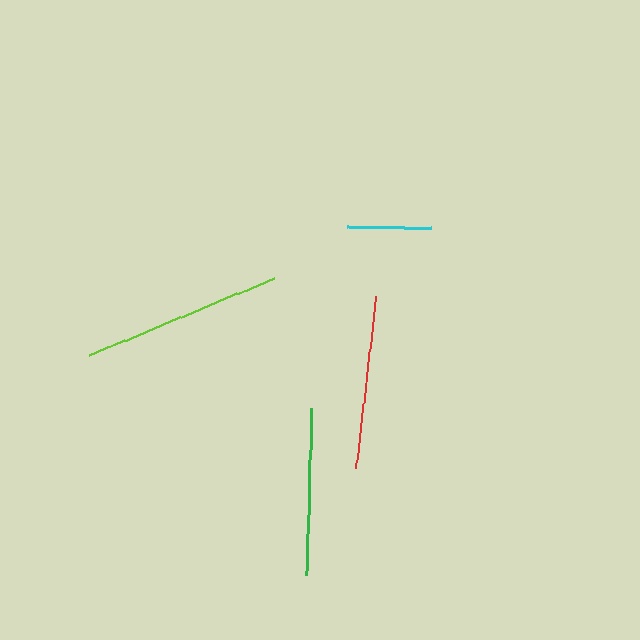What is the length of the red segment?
The red segment is approximately 172 pixels long.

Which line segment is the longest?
The lime line is the longest at approximately 199 pixels.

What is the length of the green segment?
The green segment is approximately 168 pixels long.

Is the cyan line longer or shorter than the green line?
The green line is longer than the cyan line.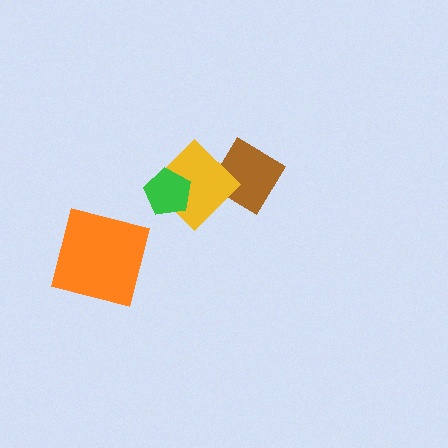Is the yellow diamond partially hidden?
Yes, it is partially covered by another shape.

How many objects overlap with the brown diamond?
1 object overlaps with the brown diamond.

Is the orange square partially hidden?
No, no other shape covers it.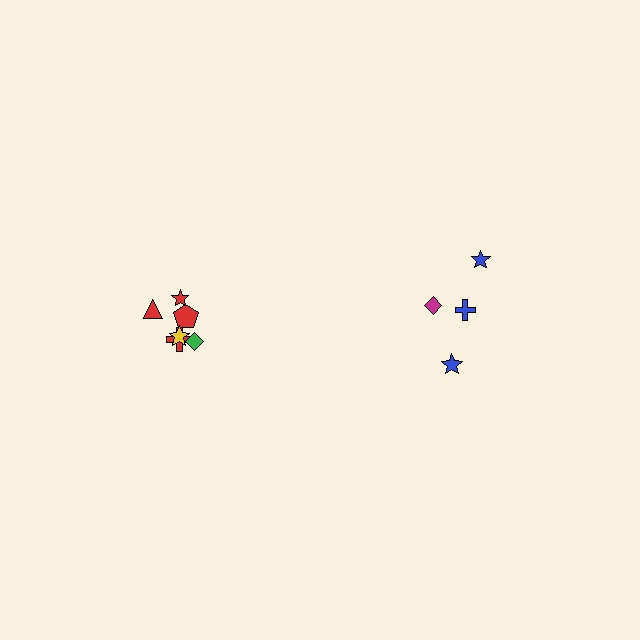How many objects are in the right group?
There are 4 objects.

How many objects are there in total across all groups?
There are 10 objects.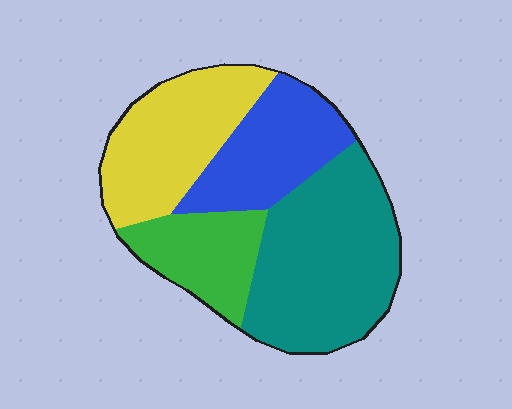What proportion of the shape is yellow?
Yellow covers 25% of the shape.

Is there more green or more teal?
Teal.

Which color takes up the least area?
Green, at roughly 15%.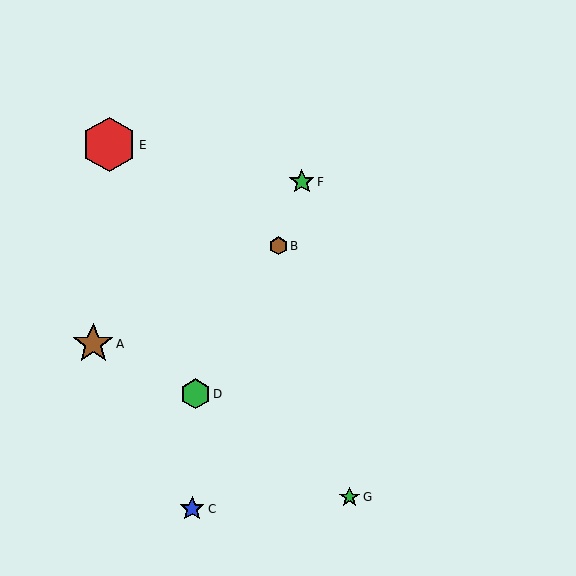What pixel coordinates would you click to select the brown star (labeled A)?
Click at (93, 344) to select the brown star A.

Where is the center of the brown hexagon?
The center of the brown hexagon is at (278, 246).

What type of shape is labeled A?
Shape A is a brown star.